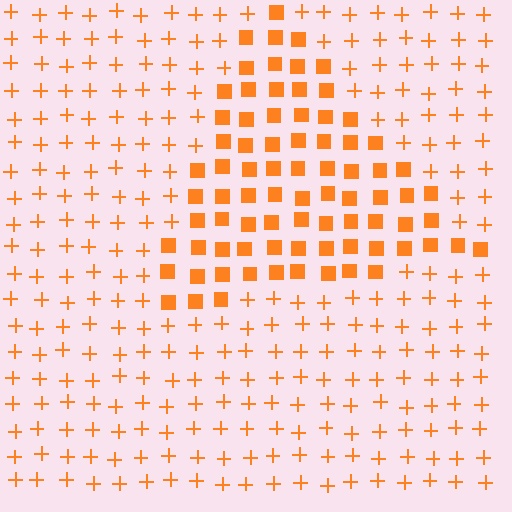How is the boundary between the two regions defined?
The boundary is defined by a change in element shape: squares inside vs. plus signs outside. All elements share the same color and spacing.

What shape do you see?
I see a triangle.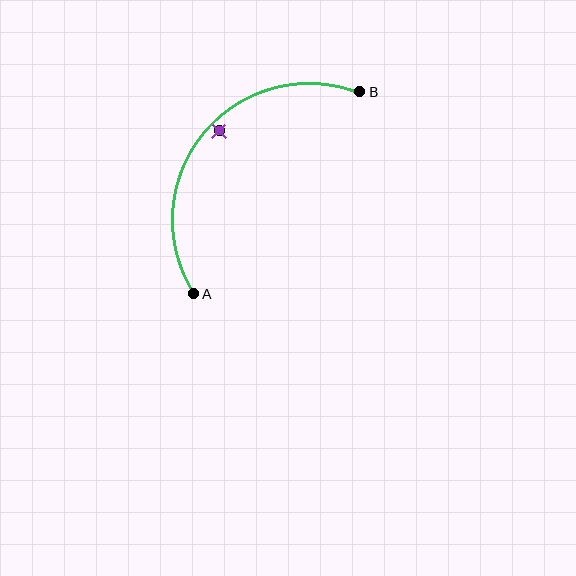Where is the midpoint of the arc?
The arc midpoint is the point on the curve farthest from the straight line joining A and B. It sits above and to the left of that line.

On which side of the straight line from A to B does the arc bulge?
The arc bulges above and to the left of the straight line connecting A and B.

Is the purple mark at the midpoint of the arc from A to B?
No — the purple mark does not lie on the arc at all. It sits slightly inside the curve.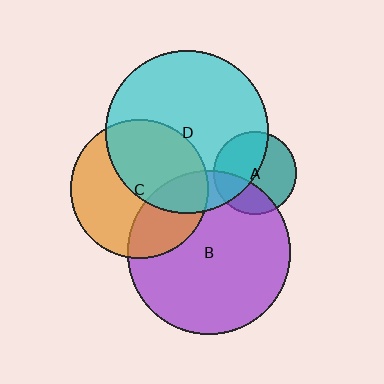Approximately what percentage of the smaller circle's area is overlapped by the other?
Approximately 30%.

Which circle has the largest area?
Circle B (purple).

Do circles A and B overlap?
Yes.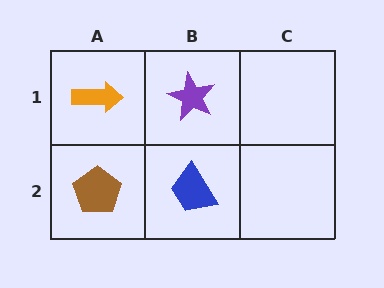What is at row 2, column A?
A brown pentagon.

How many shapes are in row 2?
2 shapes.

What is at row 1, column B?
A purple star.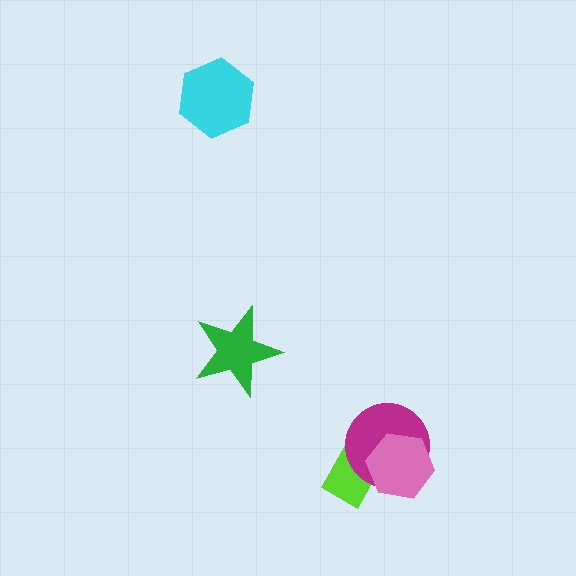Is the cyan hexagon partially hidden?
No, no other shape covers it.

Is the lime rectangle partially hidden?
Yes, it is partially covered by another shape.